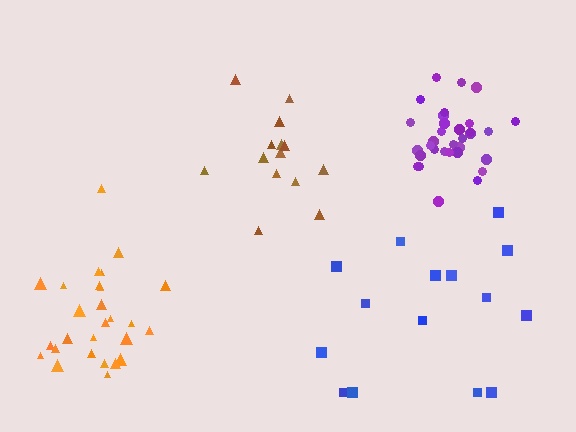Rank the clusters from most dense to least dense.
purple, orange, brown, blue.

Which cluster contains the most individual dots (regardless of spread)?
Purple (32).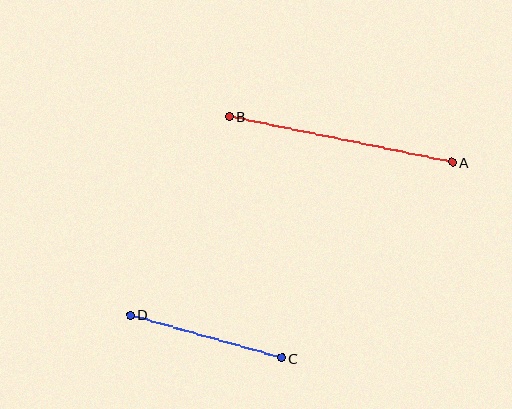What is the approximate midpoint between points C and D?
The midpoint is at approximately (206, 336) pixels.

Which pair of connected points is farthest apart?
Points A and B are farthest apart.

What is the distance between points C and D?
The distance is approximately 157 pixels.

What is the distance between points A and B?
The distance is approximately 228 pixels.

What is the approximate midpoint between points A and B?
The midpoint is at approximately (341, 139) pixels.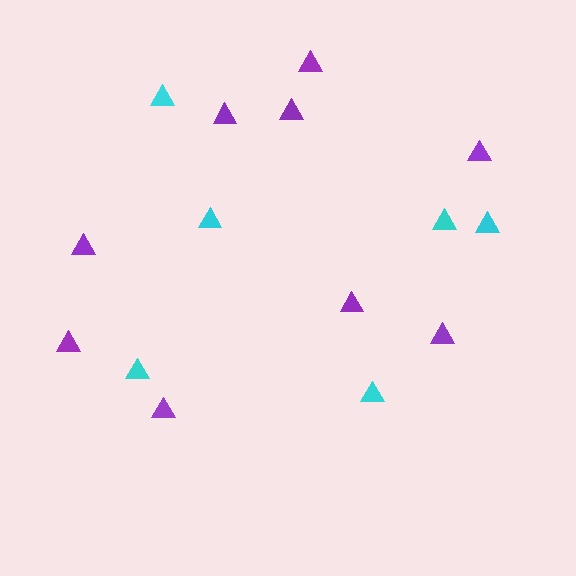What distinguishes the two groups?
There are 2 groups: one group of cyan triangles (6) and one group of purple triangles (9).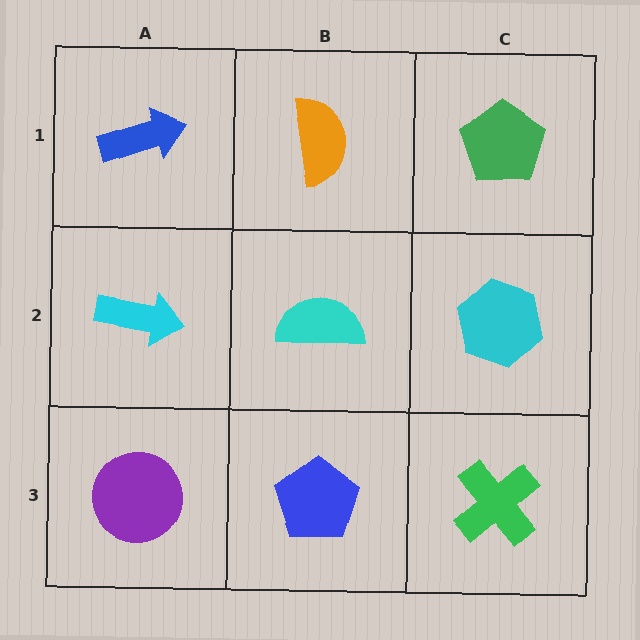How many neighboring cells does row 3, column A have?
2.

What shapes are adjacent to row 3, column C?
A cyan hexagon (row 2, column C), a blue pentagon (row 3, column B).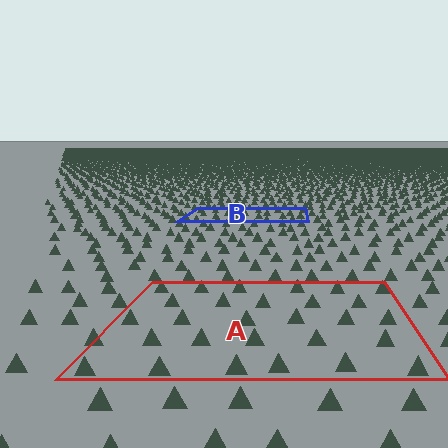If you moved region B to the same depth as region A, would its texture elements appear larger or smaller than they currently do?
They would appear larger. At a closer depth, the same texture elements are projected at a bigger on-screen size.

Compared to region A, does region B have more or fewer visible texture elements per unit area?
Region B has more texture elements per unit area — they are packed more densely because it is farther away.